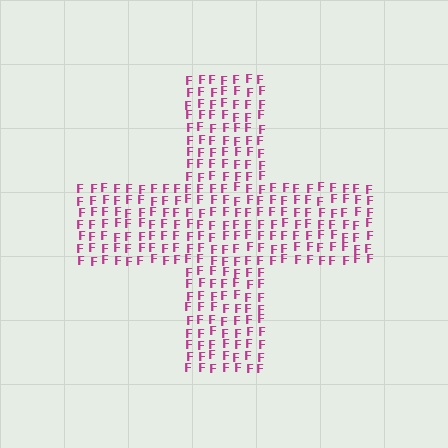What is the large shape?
The large shape is a cross.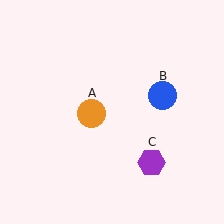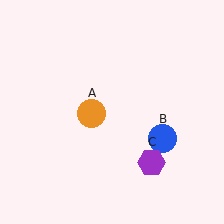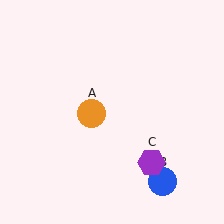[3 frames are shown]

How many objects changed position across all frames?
1 object changed position: blue circle (object B).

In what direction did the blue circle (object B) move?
The blue circle (object B) moved down.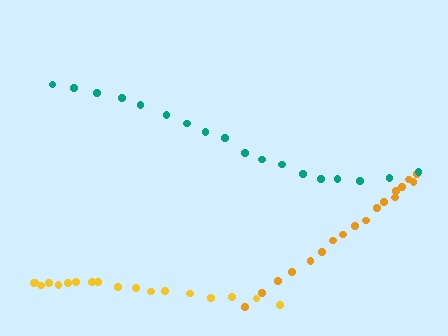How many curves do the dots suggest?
There are 3 distinct paths.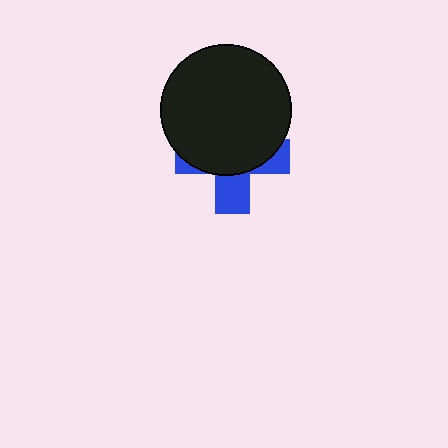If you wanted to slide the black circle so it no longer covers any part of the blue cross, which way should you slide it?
Slide it up — that is the most direct way to separate the two shapes.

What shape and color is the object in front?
The object in front is a black circle.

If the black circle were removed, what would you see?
You would see the complete blue cross.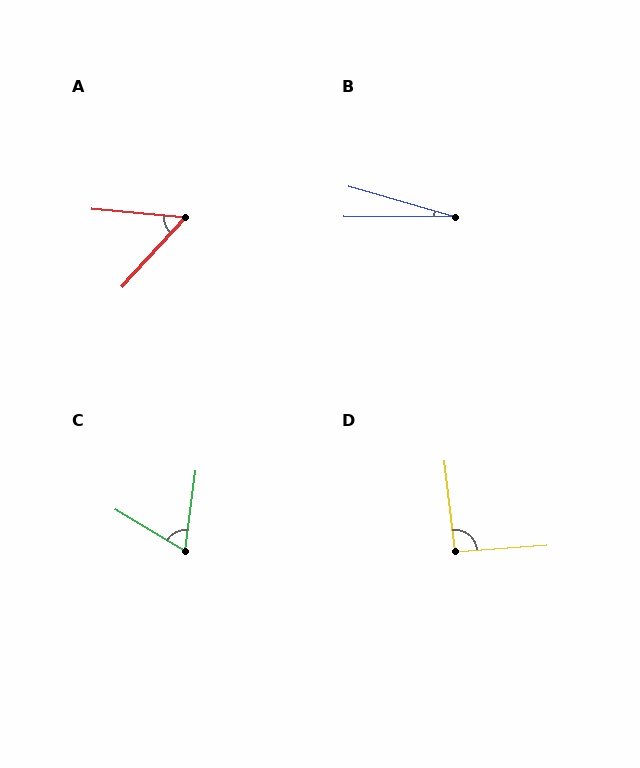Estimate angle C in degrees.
Approximately 66 degrees.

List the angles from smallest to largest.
B (16°), A (53°), C (66°), D (93°).